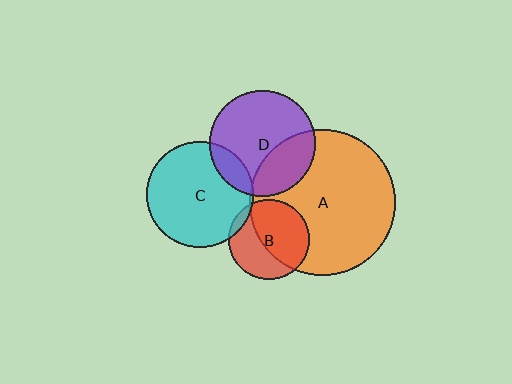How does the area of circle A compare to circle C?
Approximately 1.9 times.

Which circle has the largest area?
Circle A (orange).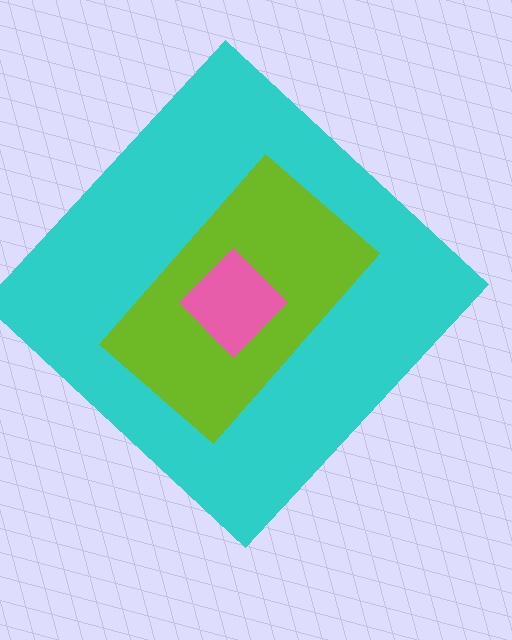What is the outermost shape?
The cyan diamond.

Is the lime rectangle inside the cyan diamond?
Yes.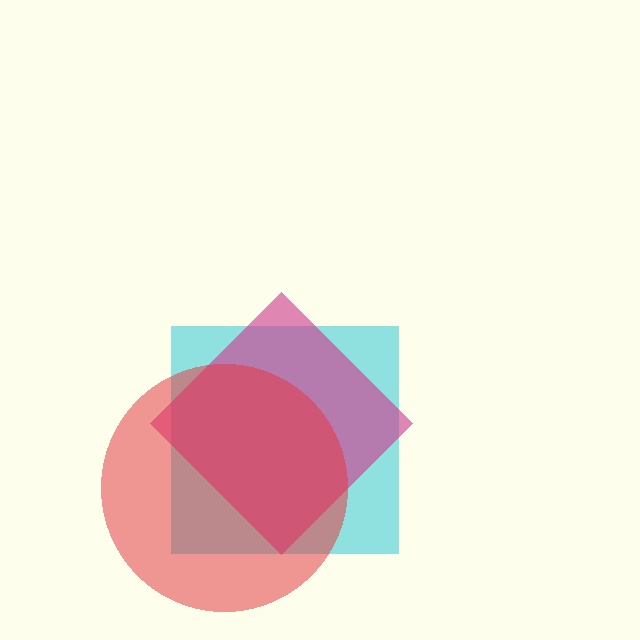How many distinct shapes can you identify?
There are 3 distinct shapes: a cyan square, a magenta diamond, a red circle.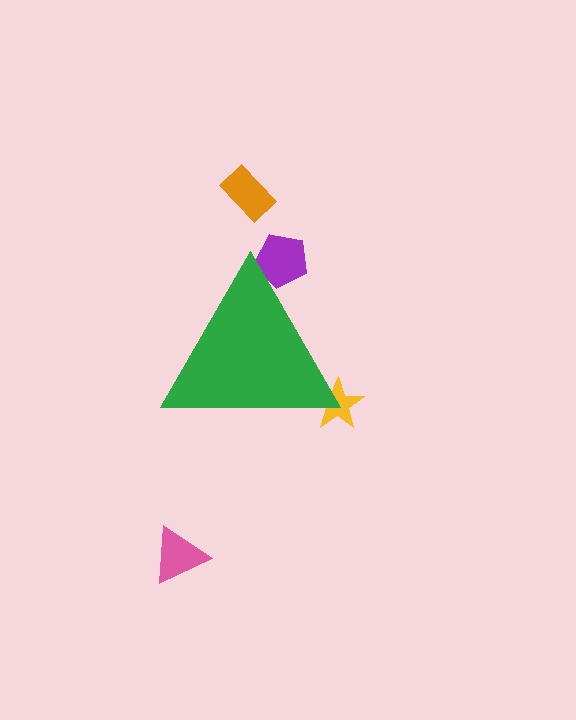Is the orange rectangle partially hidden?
No, the orange rectangle is fully visible.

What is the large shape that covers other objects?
A green triangle.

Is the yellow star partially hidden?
Yes, the yellow star is partially hidden behind the green triangle.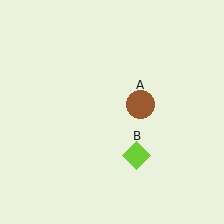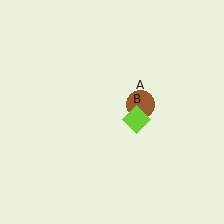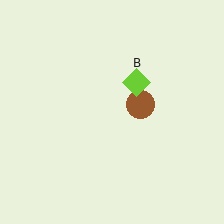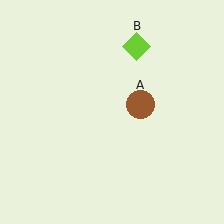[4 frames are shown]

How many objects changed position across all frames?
1 object changed position: lime diamond (object B).